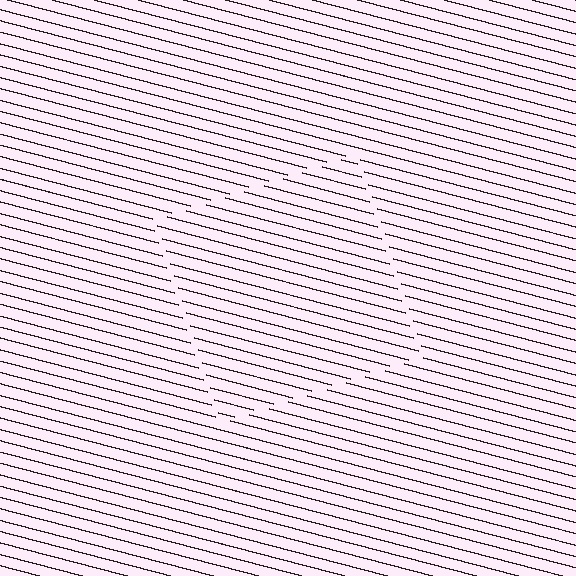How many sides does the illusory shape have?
4 sides — the line-ends trace a square.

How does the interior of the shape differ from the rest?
The interior of the shape contains the same grating, shifted by half a period — the contour is defined by the phase discontinuity where line-ends from the inner and outer gratings abut.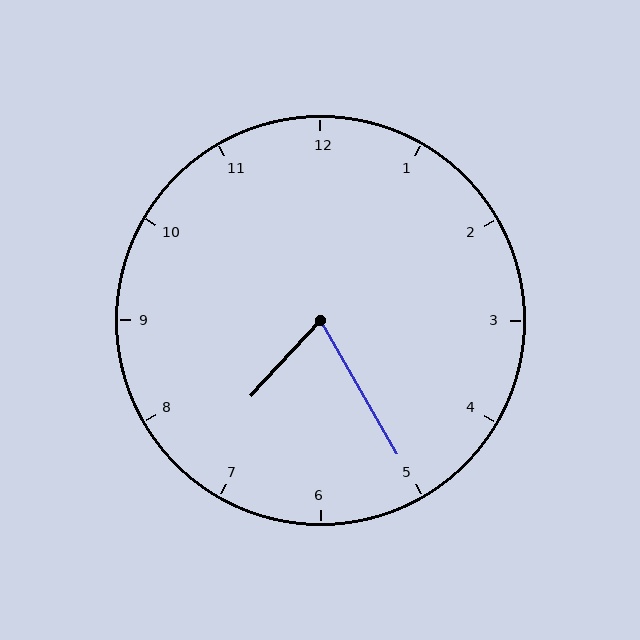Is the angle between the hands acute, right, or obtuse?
It is acute.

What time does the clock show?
7:25.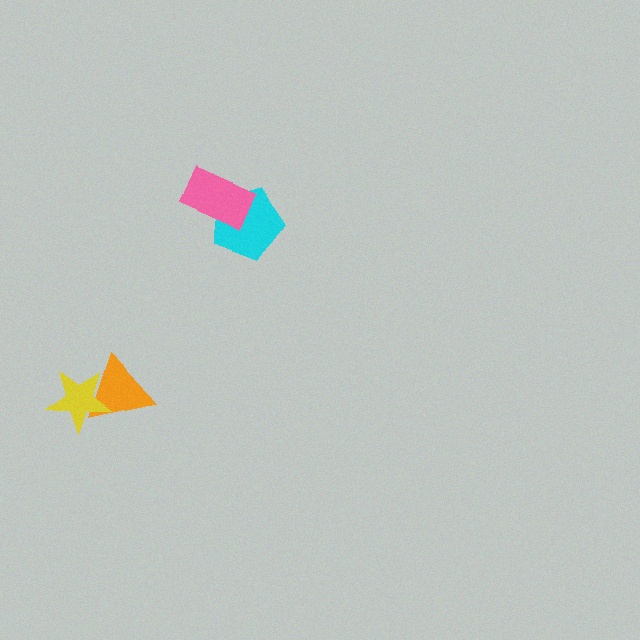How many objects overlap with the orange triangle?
1 object overlaps with the orange triangle.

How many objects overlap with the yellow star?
1 object overlaps with the yellow star.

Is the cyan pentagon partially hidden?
Yes, it is partially covered by another shape.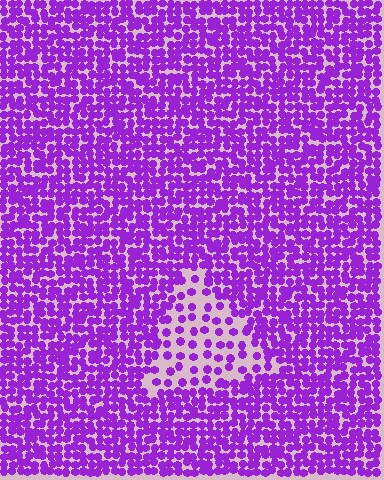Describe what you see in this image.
The image contains small purple elements arranged at two different densities. A triangle-shaped region is visible where the elements are less densely packed than the surrounding area.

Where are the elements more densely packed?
The elements are more densely packed outside the triangle boundary.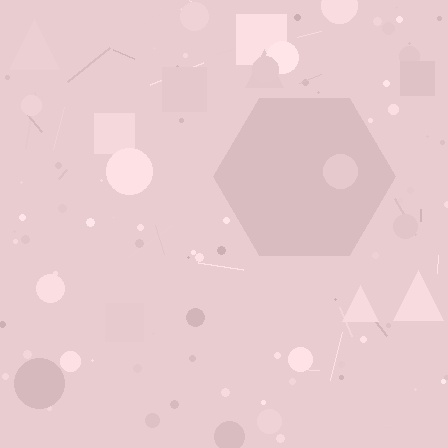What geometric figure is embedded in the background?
A hexagon is embedded in the background.